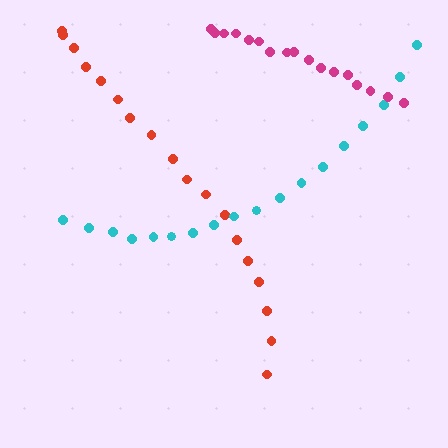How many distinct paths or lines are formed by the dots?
There are 3 distinct paths.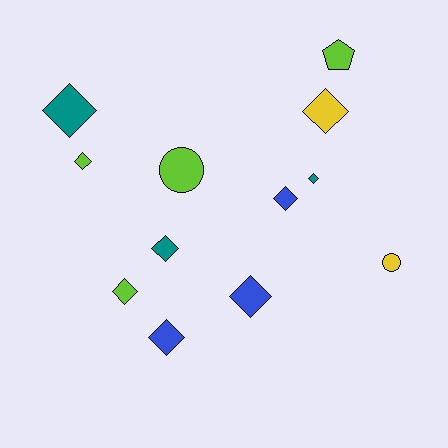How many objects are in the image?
There are 12 objects.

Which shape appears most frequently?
Diamond, with 9 objects.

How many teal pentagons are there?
There are no teal pentagons.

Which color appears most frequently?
Lime, with 4 objects.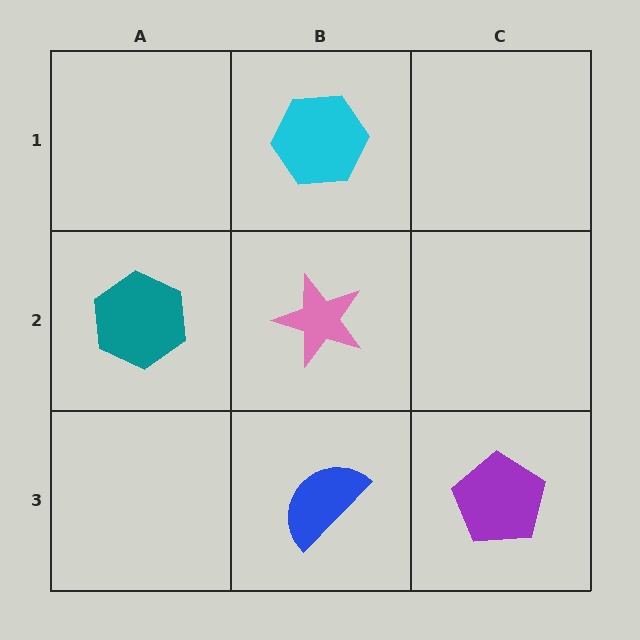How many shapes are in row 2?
2 shapes.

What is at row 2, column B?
A pink star.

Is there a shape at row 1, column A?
No, that cell is empty.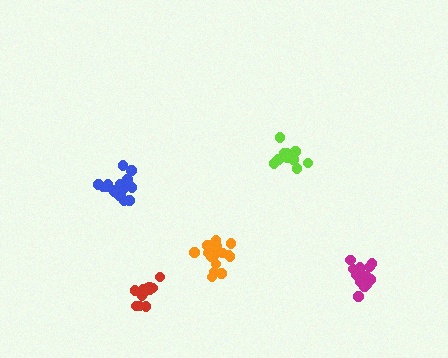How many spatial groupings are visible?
There are 5 spatial groupings.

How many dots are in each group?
Group 1: 12 dots, Group 2: 12 dots, Group 3: 17 dots, Group 4: 17 dots, Group 5: 18 dots (76 total).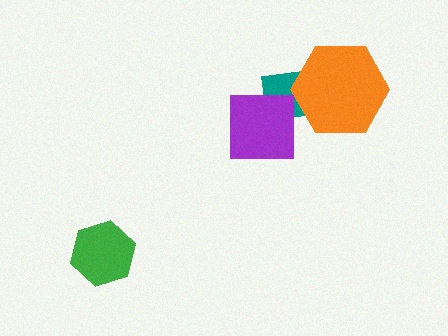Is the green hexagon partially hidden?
No, no other shape covers it.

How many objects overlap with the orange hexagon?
1 object overlaps with the orange hexagon.